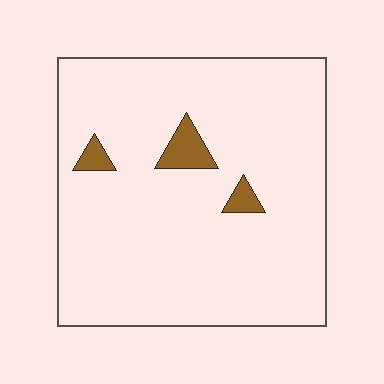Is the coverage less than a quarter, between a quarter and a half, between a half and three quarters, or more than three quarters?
Less than a quarter.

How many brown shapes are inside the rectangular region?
3.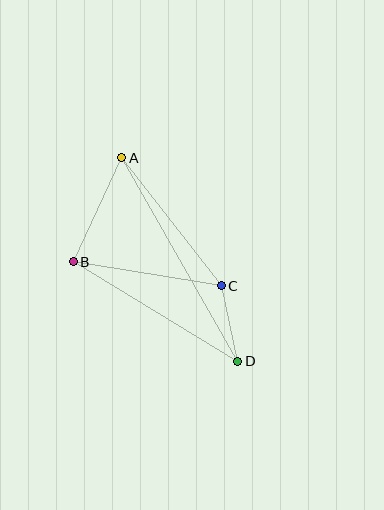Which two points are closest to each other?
Points C and D are closest to each other.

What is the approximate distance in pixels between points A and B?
The distance between A and B is approximately 115 pixels.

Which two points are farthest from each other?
Points A and D are farthest from each other.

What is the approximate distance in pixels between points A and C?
The distance between A and C is approximately 162 pixels.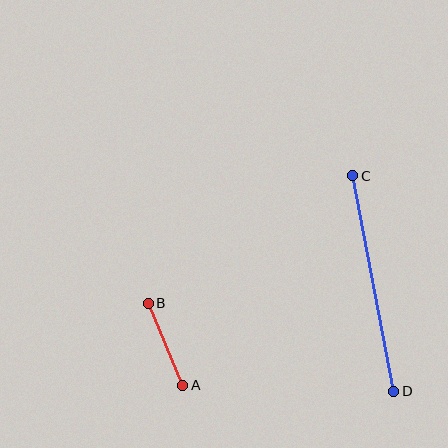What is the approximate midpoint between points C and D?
The midpoint is at approximately (373, 284) pixels.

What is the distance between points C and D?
The distance is approximately 220 pixels.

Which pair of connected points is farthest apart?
Points C and D are farthest apart.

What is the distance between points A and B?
The distance is approximately 90 pixels.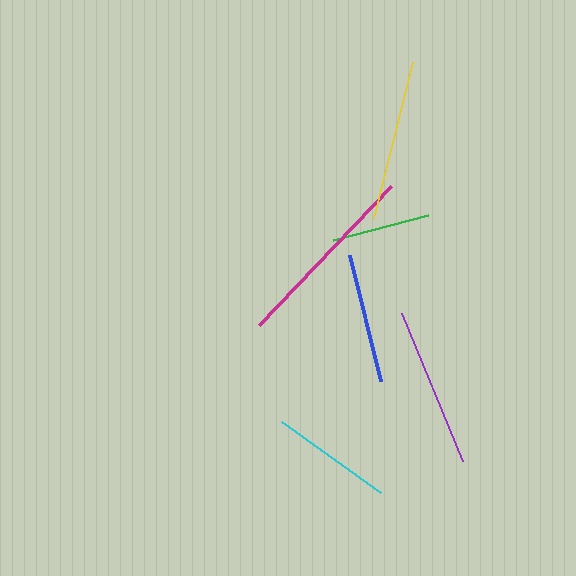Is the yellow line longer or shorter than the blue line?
The yellow line is longer than the blue line.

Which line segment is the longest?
The magenta line is the longest at approximately 192 pixels.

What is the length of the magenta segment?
The magenta segment is approximately 192 pixels long.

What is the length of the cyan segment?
The cyan segment is approximately 122 pixels long.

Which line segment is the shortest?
The green line is the shortest at approximately 98 pixels.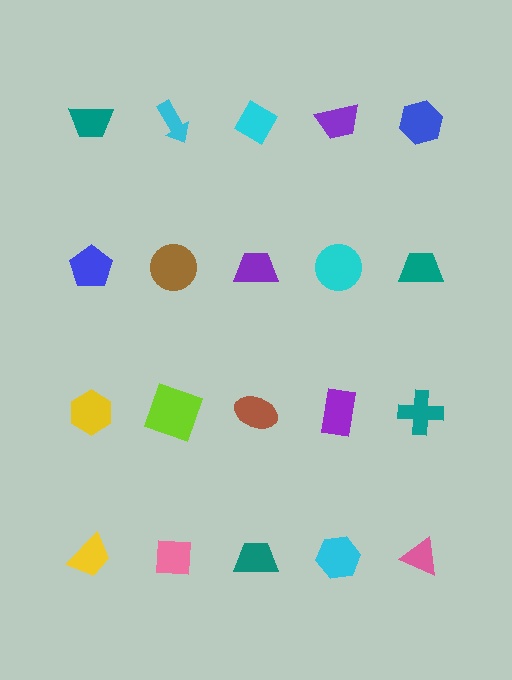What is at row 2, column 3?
A purple trapezoid.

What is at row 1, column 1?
A teal trapezoid.